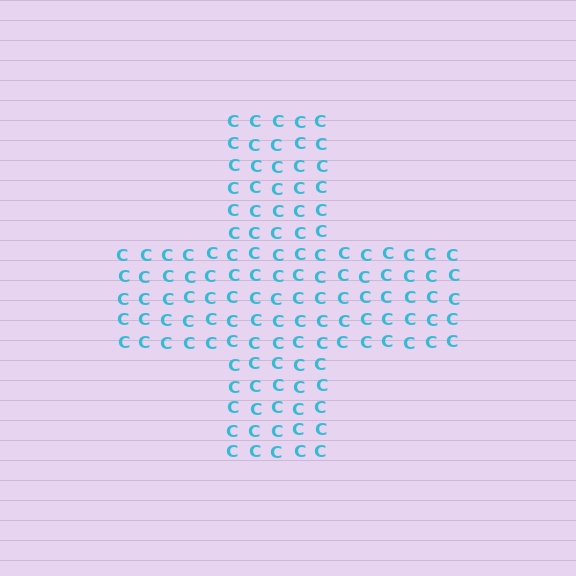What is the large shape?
The large shape is a cross.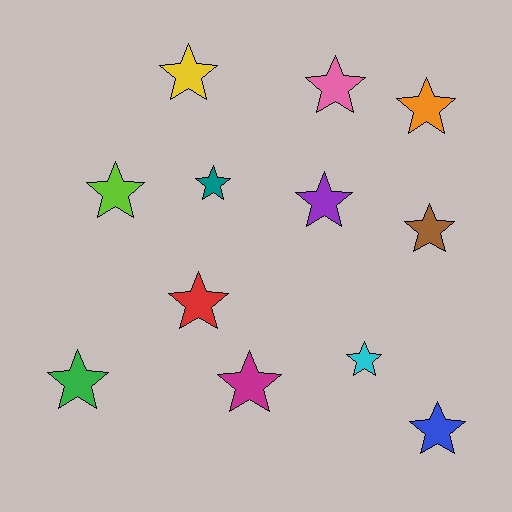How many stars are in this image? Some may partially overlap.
There are 12 stars.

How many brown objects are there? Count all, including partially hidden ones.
There is 1 brown object.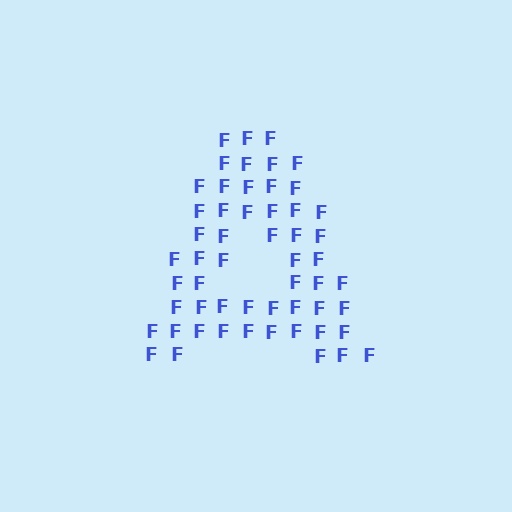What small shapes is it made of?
It is made of small letter F's.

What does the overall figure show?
The overall figure shows the letter A.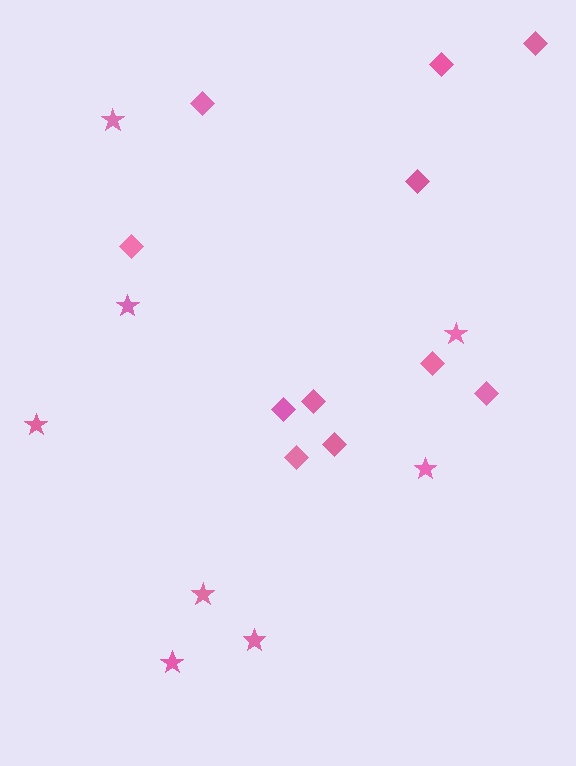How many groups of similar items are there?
There are 2 groups: one group of stars (8) and one group of diamonds (11).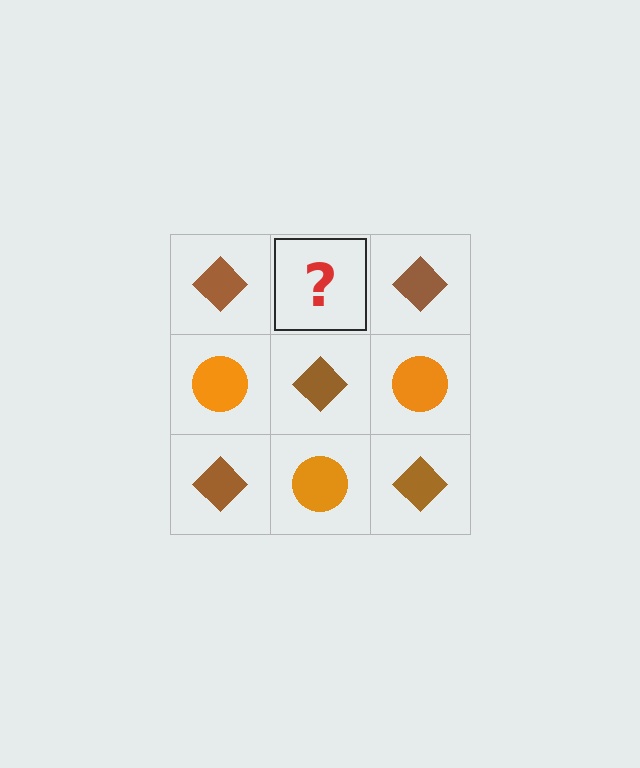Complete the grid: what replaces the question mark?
The question mark should be replaced with an orange circle.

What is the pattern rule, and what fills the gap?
The rule is that it alternates brown diamond and orange circle in a checkerboard pattern. The gap should be filled with an orange circle.